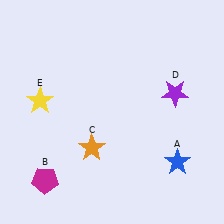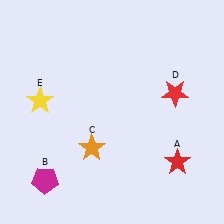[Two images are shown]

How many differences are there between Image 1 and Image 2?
There are 2 differences between the two images.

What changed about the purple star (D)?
In Image 1, D is purple. In Image 2, it changed to red.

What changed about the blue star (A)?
In Image 1, A is blue. In Image 2, it changed to red.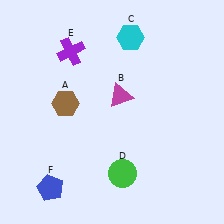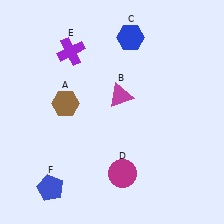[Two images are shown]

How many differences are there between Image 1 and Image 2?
There are 2 differences between the two images.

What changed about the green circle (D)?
In Image 1, D is green. In Image 2, it changed to magenta.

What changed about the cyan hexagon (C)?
In Image 1, C is cyan. In Image 2, it changed to blue.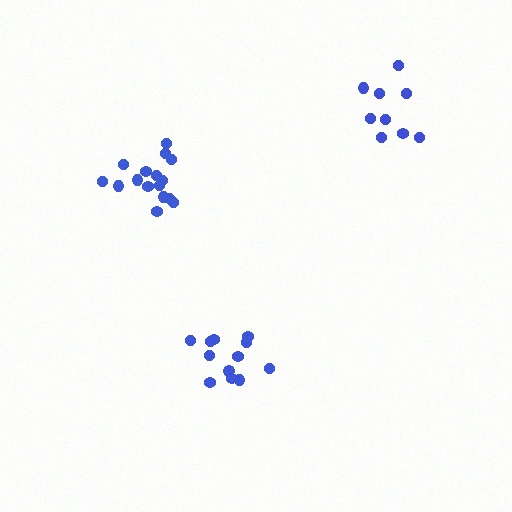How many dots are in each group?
Group 1: 12 dots, Group 2: 16 dots, Group 3: 10 dots (38 total).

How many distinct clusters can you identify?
There are 3 distinct clusters.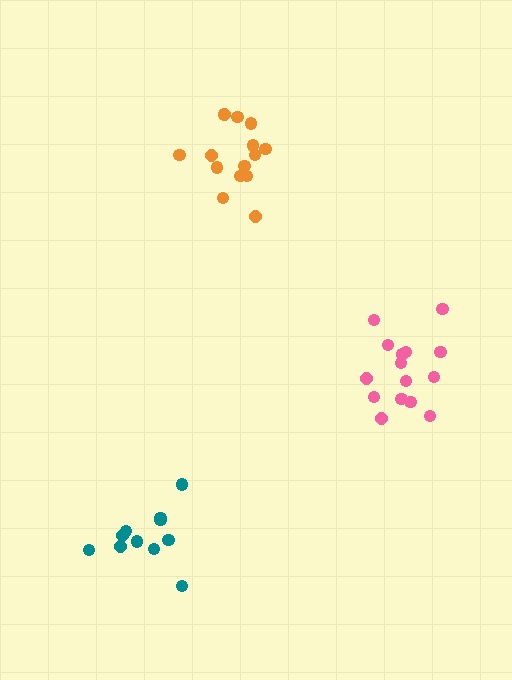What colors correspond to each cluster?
The clusters are colored: orange, teal, pink.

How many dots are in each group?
Group 1: 15 dots, Group 2: 11 dots, Group 3: 15 dots (41 total).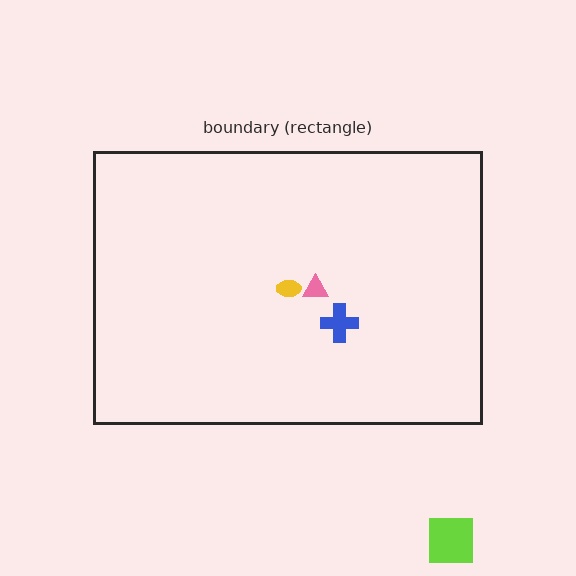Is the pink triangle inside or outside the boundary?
Inside.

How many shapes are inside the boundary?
3 inside, 1 outside.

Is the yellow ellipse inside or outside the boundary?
Inside.